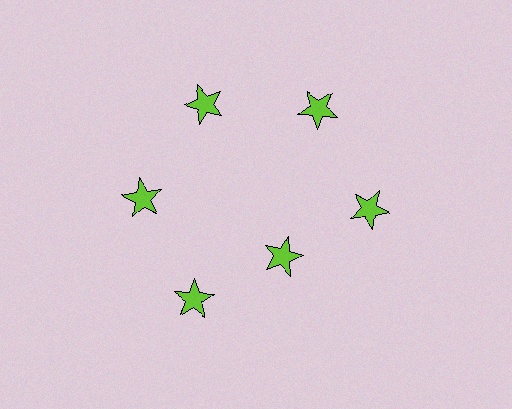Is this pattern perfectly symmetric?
No. The 6 lime stars are arranged in a ring, but one element near the 5 o'clock position is pulled inward toward the center, breaking the 6-fold rotational symmetry.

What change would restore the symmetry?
The symmetry would be restored by moving it outward, back onto the ring so that all 6 stars sit at equal angles and equal distance from the center.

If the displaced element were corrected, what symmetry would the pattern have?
It would have 6-fold rotational symmetry — the pattern would map onto itself every 60 degrees.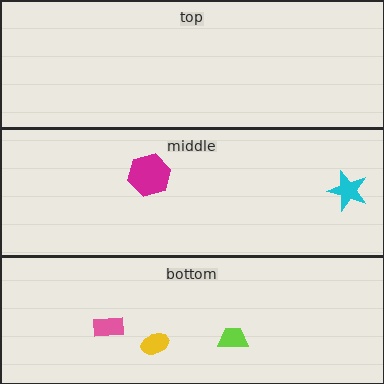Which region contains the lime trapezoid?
The bottom region.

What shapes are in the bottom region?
The pink rectangle, the yellow ellipse, the lime trapezoid.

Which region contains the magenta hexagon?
The middle region.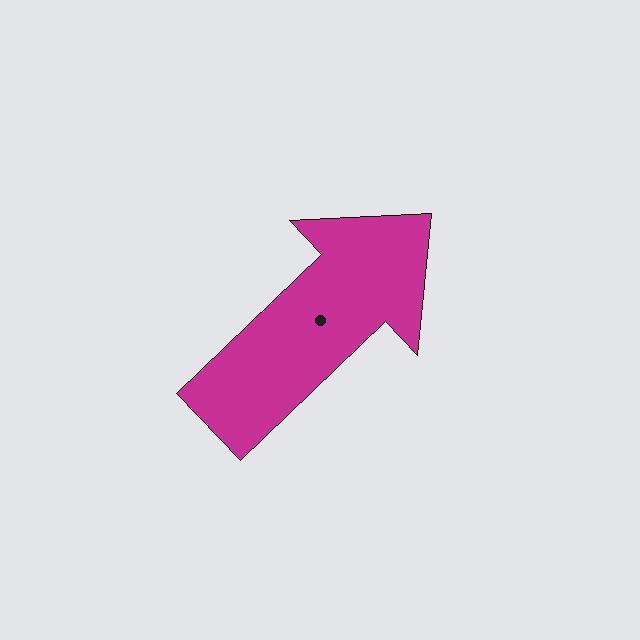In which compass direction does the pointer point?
Northeast.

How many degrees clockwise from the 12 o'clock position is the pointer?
Approximately 46 degrees.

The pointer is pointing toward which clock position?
Roughly 2 o'clock.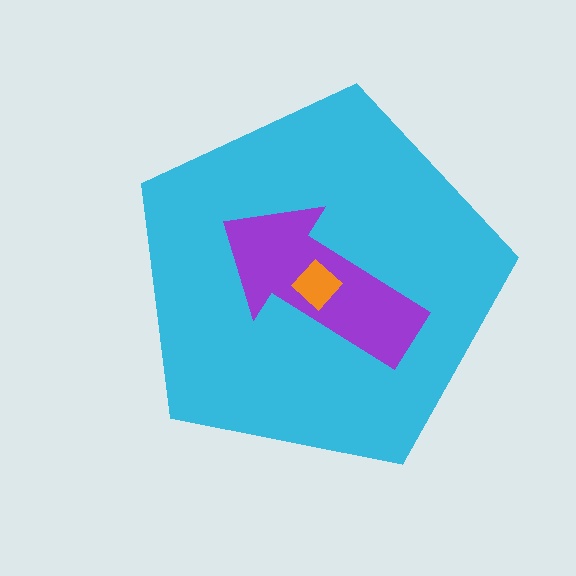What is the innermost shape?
The orange diamond.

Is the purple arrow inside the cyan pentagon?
Yes.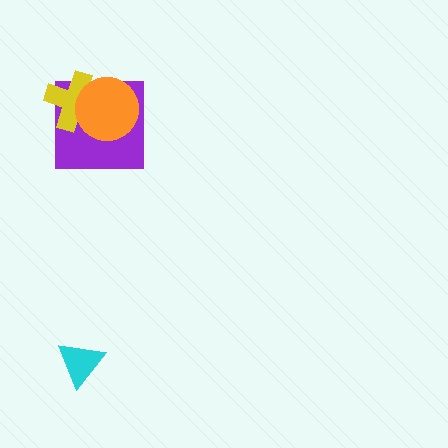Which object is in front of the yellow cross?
The orange circle is in front of the yellow cross.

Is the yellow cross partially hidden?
Yes, it is partially covered by another shape.